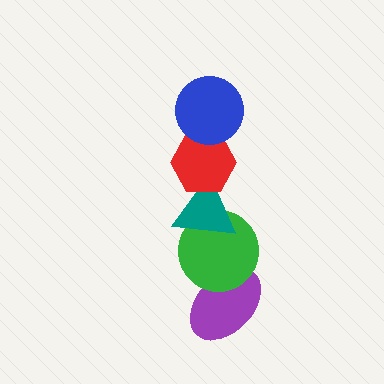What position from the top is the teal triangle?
The teal triangle is 3rd from the top.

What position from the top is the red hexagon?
The red hexagon is 2nd from the top.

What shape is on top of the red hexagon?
The blue circle is on top of the red hexagon.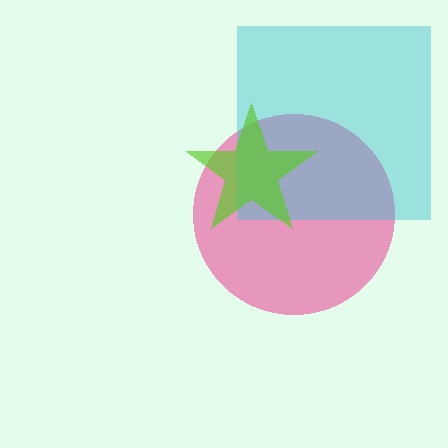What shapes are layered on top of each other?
The layered shapes are: a pink circle, a cyan square, a lime star.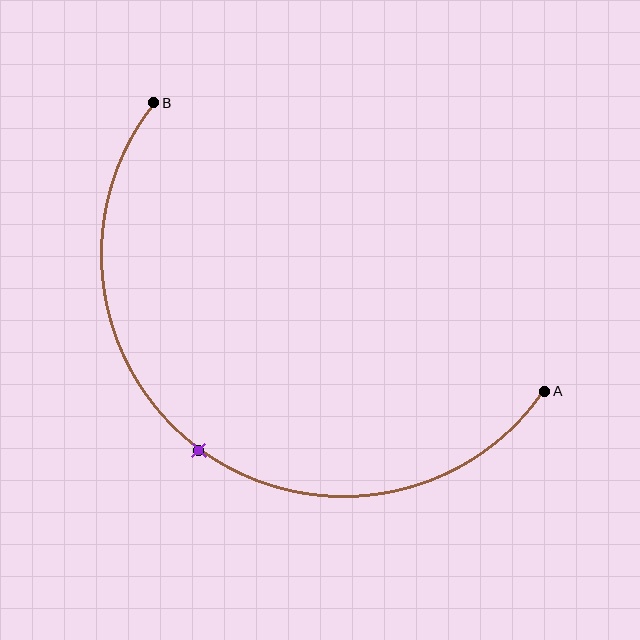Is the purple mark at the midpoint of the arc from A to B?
Yes. The purple mark lies on the arc at equal arc-length from both A and B — it is the arc midpoint.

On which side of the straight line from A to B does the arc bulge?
The arc bulges below and to the left of the straight line connecting A and B.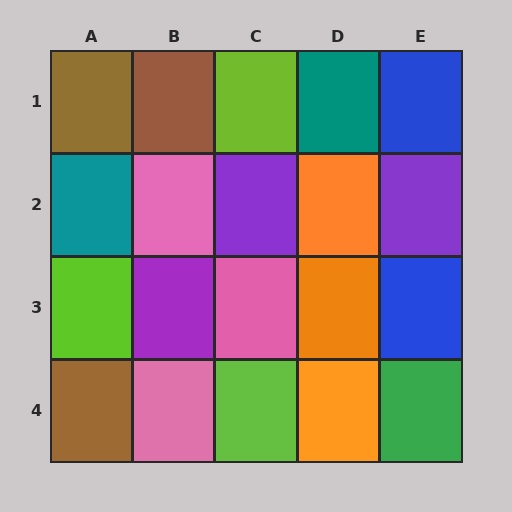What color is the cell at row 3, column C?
Pink.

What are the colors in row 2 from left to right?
Teal, pink, purple, orange, purple.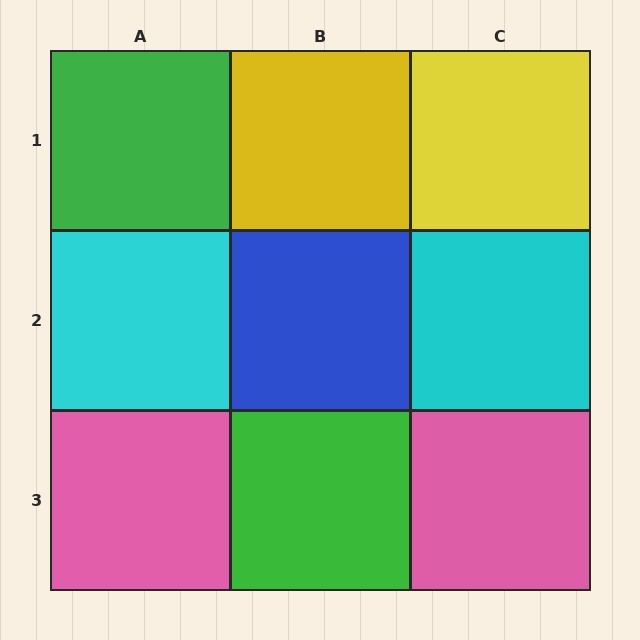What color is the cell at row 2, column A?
Cyan.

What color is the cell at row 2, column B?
Blue.